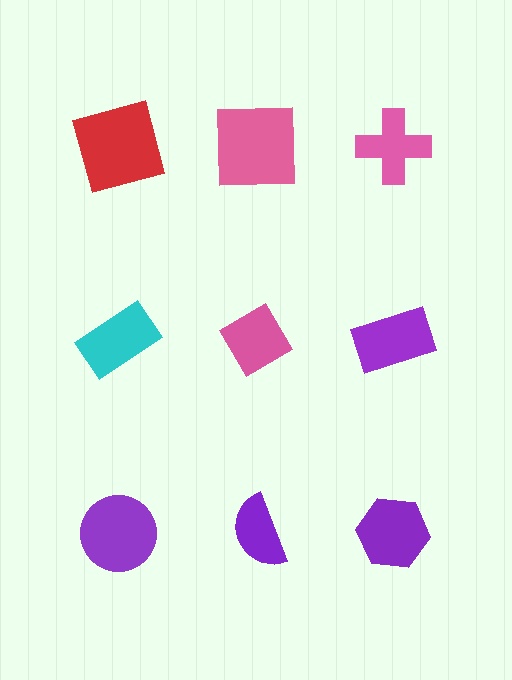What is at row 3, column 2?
A purple semicircle.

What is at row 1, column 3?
A pink cross.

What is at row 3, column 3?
A purple hexagon.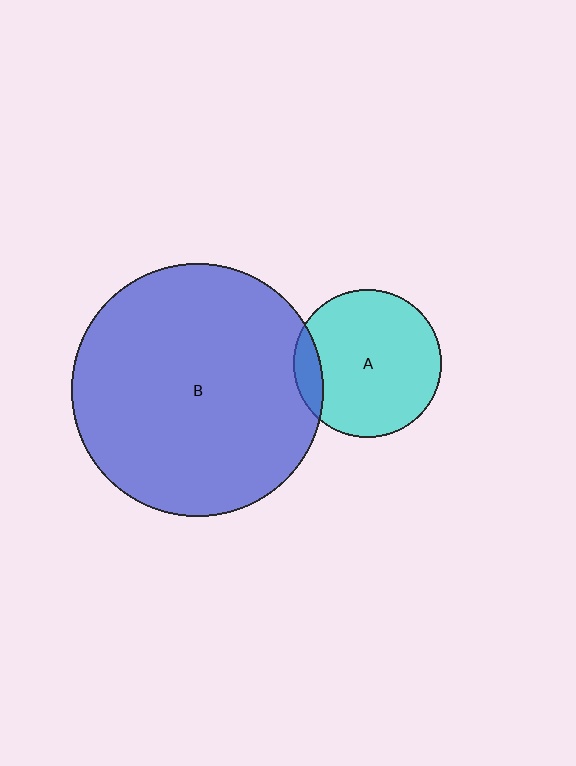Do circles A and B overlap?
Yes.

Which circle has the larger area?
Circle B (blue).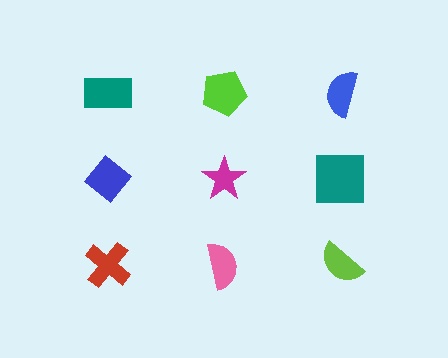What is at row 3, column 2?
A pink semicircle.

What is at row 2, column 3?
A teal square.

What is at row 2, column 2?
A magenta star.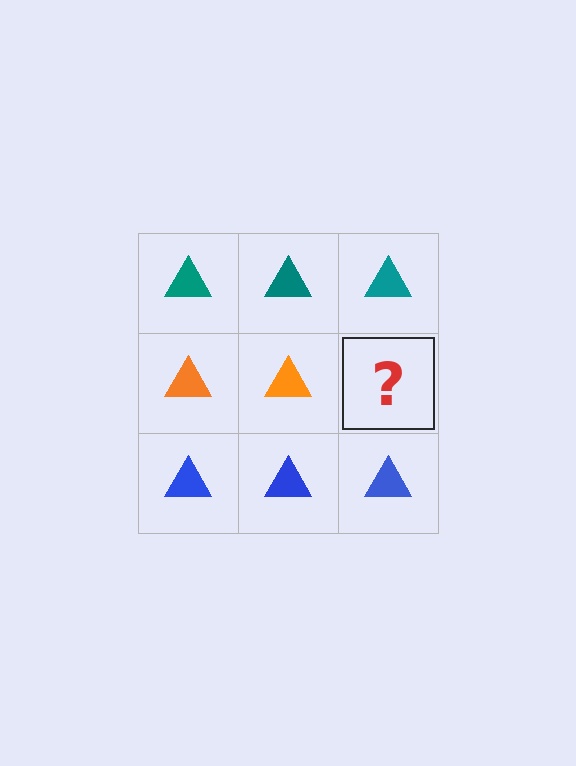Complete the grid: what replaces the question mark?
The question mark should be replaced with an orange triangle.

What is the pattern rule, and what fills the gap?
The rule is that each row has a consistent color. The gap should be filled with an orange triangle.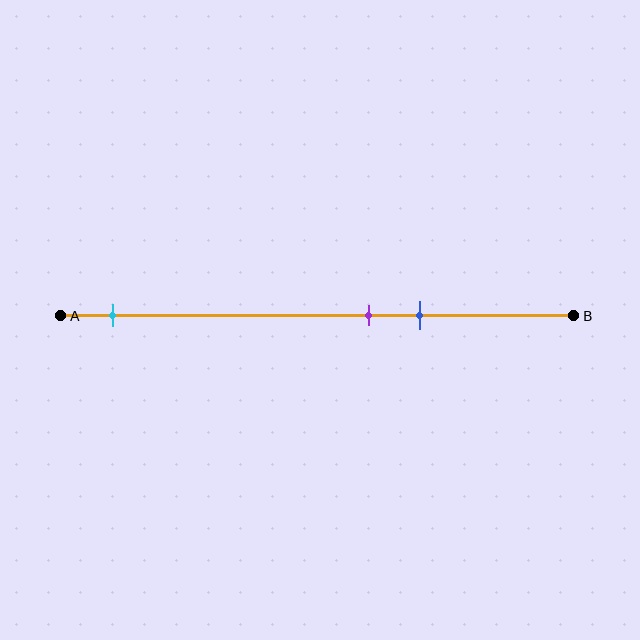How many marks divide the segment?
There are 3 marks dividing the segment.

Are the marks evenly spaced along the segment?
No, the marks are not evenly spaced.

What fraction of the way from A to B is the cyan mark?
The cyan mark is approximately 10% (0.1) of the way from A to B.